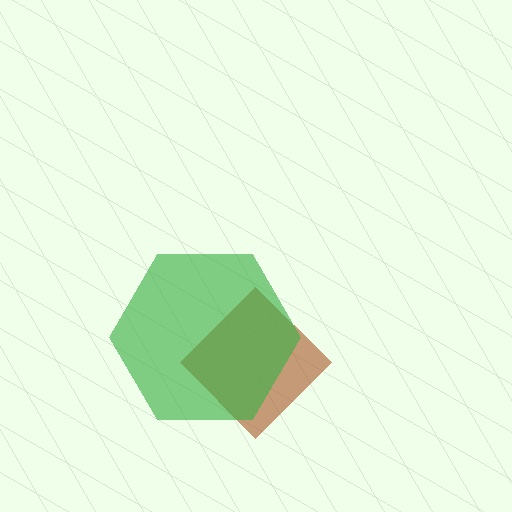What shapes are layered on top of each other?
The layered shapes are: a brown diamond, a green hexagon.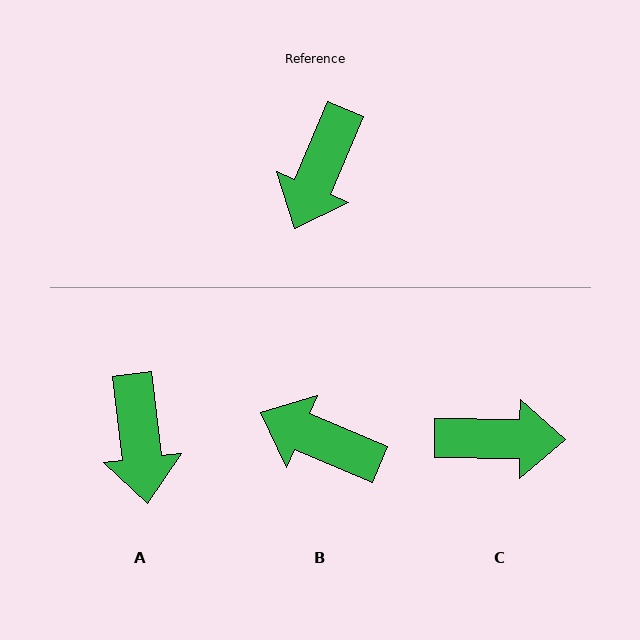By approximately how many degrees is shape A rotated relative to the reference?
Approximately 30 degrees counter-clockwise.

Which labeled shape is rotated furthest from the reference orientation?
C, about 112 degrees away.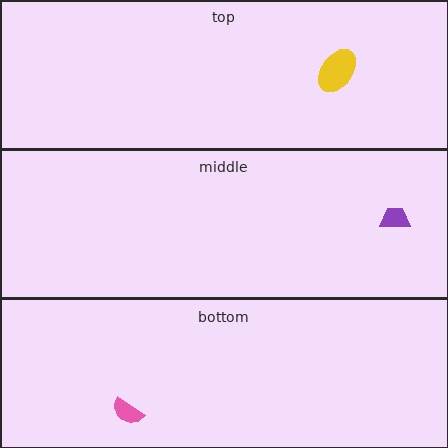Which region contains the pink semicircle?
The bottom region.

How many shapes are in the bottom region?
1.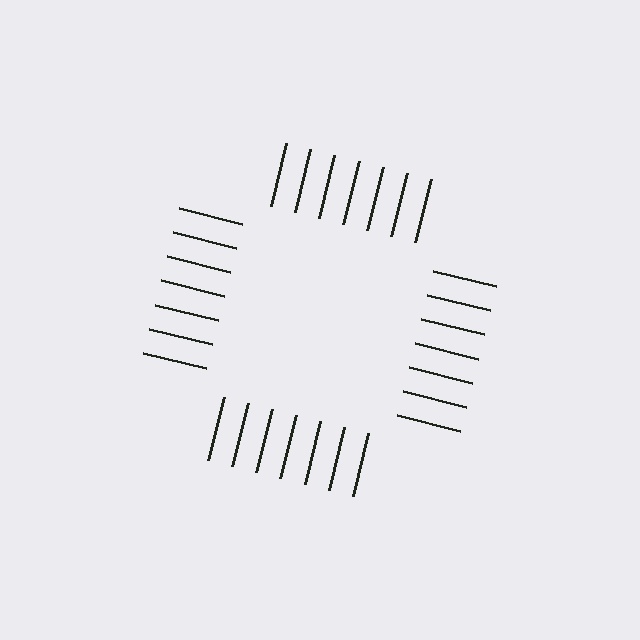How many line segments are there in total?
28 — 7 along each of the 4 edges.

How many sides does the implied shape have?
4 sides — the line-ends trace a square.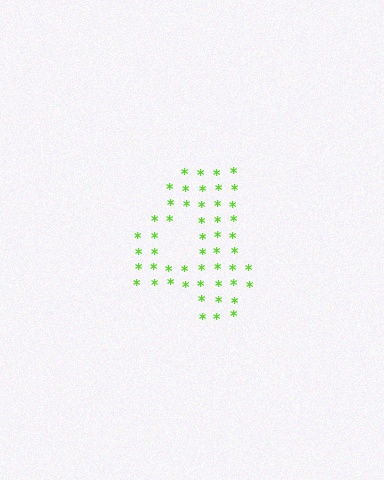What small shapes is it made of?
It is made of small asterisks.